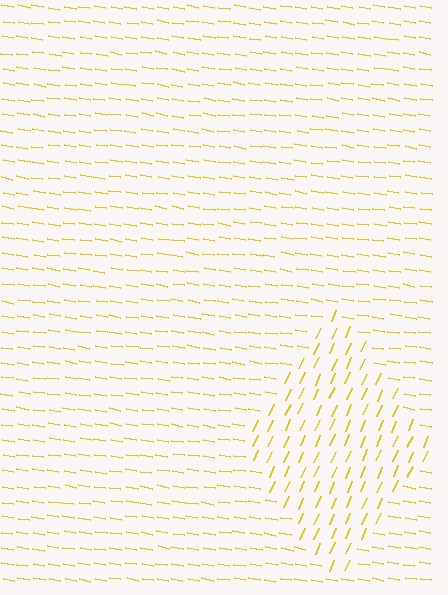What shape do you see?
I see a diamond.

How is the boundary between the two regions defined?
The boundary is defined purely by a change in line orientation (approximately 75 degrees difference). All lines are the same color and thickness.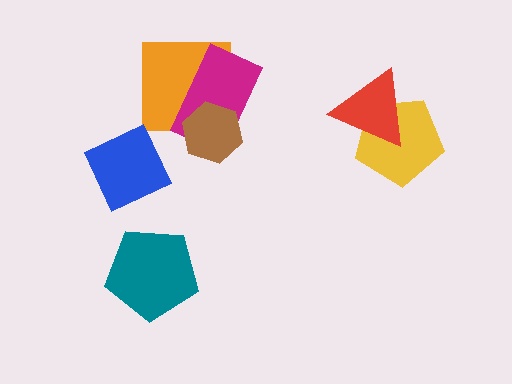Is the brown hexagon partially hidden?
No, no other shape covers it.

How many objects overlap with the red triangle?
1 object overlaps with the red triangle.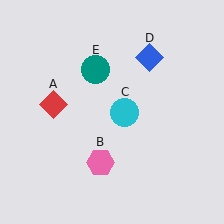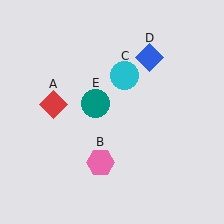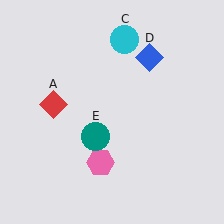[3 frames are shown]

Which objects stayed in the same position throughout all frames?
Red diamond (object A) and pink hexagon (object B) and blue diamond (object D) remained stationary.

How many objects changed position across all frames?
2 objects changed position: cyan circle (object C), teal circle (object E).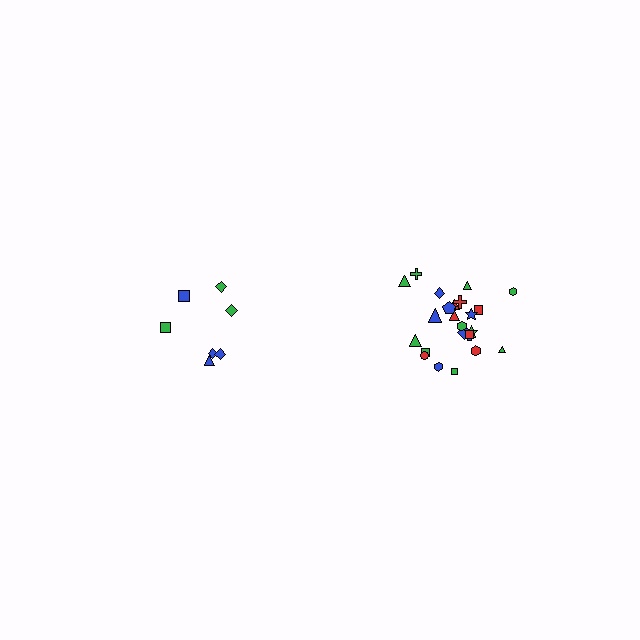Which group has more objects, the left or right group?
The right group.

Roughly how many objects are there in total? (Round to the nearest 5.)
Roughly 30 objects in total.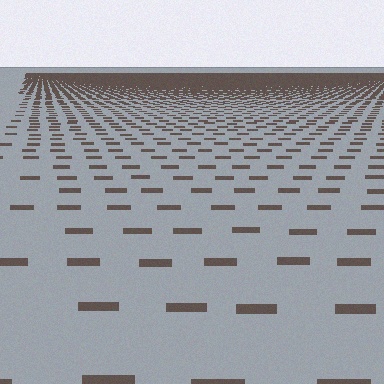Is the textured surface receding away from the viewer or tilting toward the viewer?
The surface is receding away from the viewer. Texture elements get smaller and denser toward the top.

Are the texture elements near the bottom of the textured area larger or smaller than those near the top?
Larger. Near the bottom, elements are closer to the viewer and appear at a bigger on-screen size.